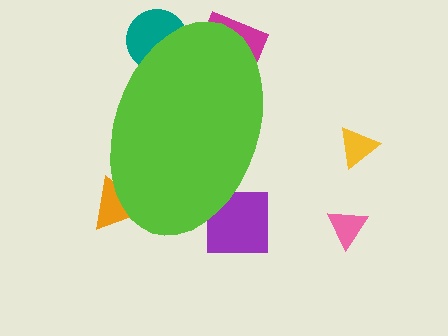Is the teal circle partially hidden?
Yes, the teal circle is partially hidden behind the lime ellipse.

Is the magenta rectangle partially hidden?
Yes, the magenta rectangle is partially hidden behind the lime ellipse.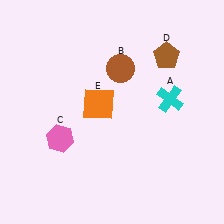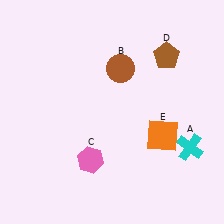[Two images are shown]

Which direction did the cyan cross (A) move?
The cyan cross (A) moved down.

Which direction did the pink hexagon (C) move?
The pink hexagon (C) moved right.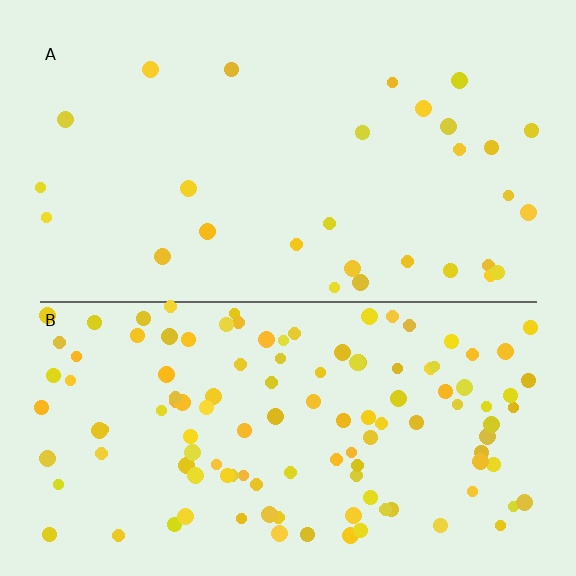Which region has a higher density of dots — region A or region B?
B (the bottom).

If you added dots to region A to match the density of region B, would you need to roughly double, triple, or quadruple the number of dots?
Approximately quadruple.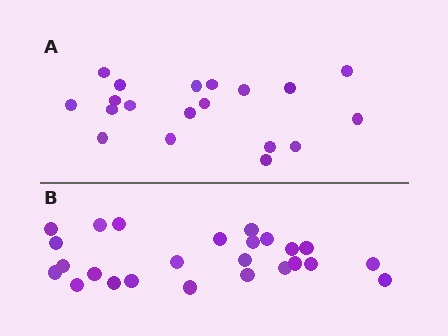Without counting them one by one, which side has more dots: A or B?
Region B (the bottom region) has more dots.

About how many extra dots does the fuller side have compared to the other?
Region B has about 6 more dots than region A.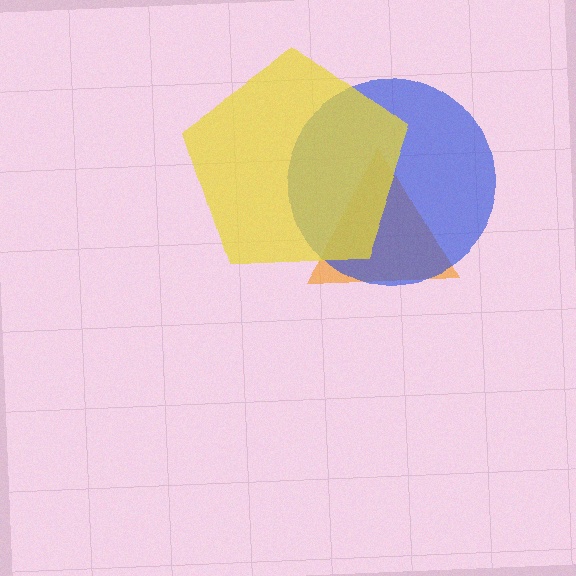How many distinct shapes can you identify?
There are 3 distinct shapes: an orange triangle, a blue circle, a yellow pentagon.